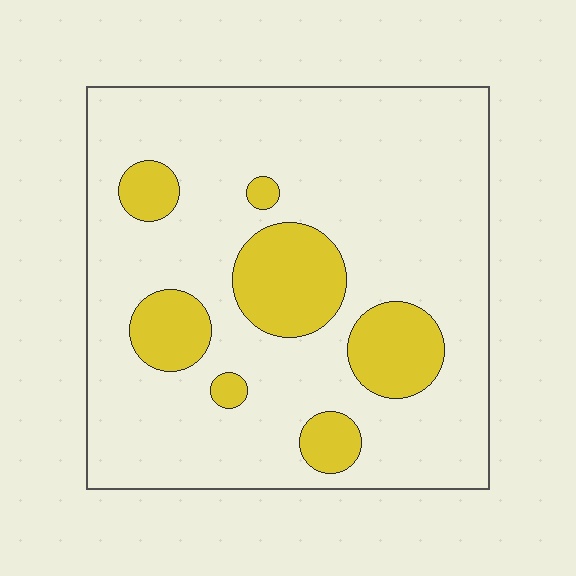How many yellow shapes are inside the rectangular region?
7.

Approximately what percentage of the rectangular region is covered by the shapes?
Approximately 20%.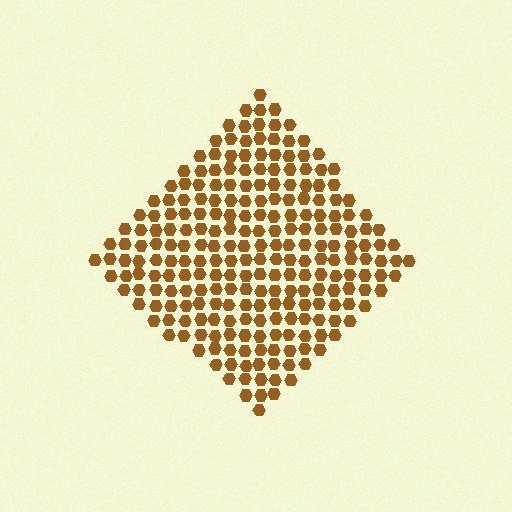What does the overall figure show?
The overall figure shows a diamond.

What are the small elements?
The small elements are hexagons.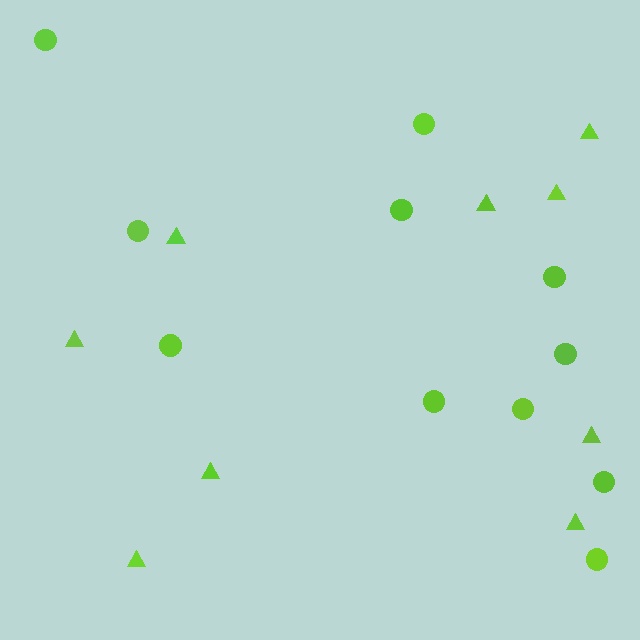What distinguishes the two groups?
There are 2 groups: one group of circles (11) and one group of triangles (9).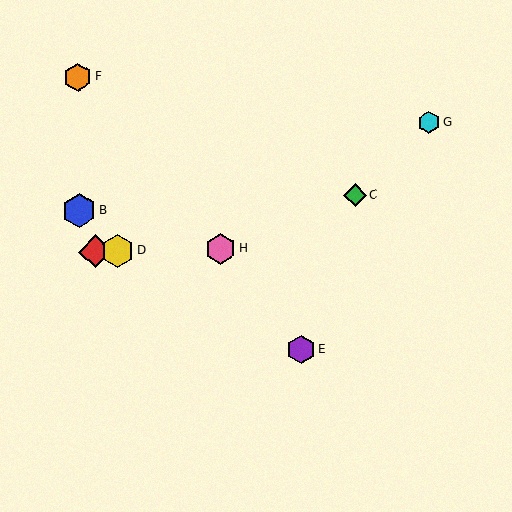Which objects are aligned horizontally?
Objects A, D, H are aligned horizontally.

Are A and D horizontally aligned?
Yes, both are at y≈252.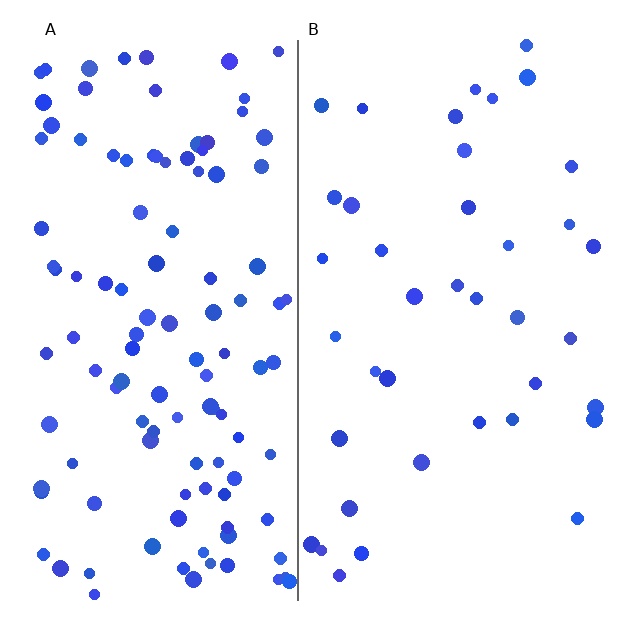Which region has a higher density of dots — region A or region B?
A (the left).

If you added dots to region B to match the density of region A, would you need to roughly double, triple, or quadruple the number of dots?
Approximately triple.